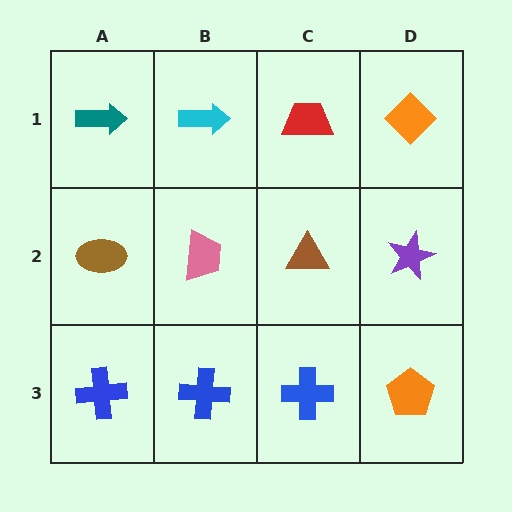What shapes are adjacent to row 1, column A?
A brown ellipse (row 2, column A), a cyan arrow (row 1, column B).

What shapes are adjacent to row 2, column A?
A teal arrow (row 1, column A), a blue cross (row 3, column A), a pink trapezoid (row 2, column B).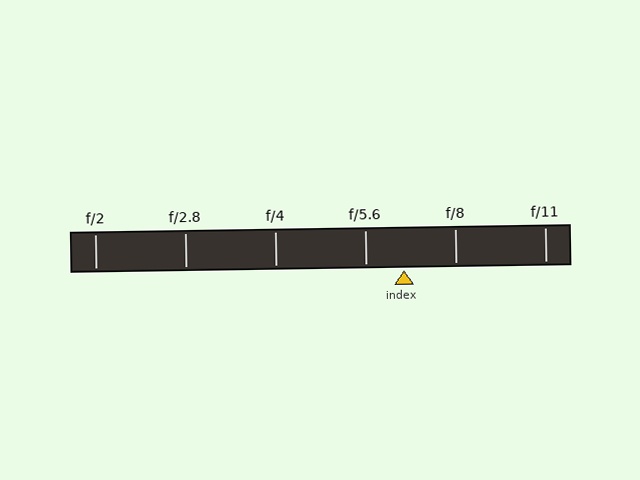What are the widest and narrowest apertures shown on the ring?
The widest aperture shown is f/2 and the narrowest is f/11.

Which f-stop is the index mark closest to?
The index mark is closest to f/5.6.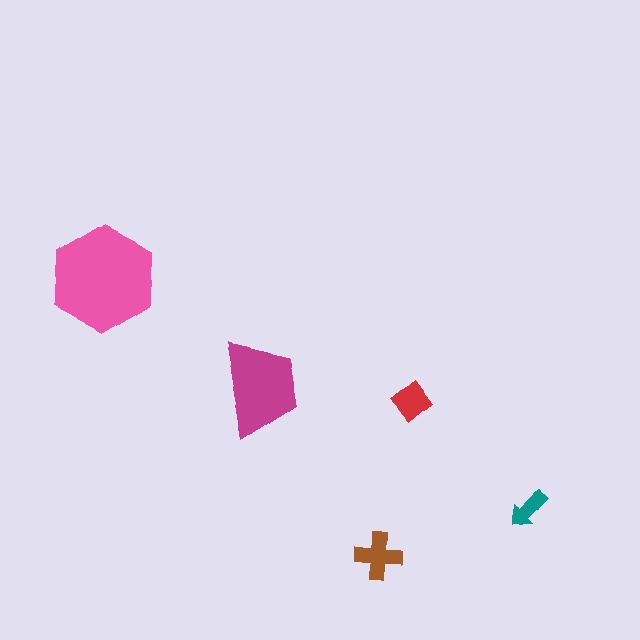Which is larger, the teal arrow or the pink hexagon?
The pink hexagon.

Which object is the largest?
The pink hexagon.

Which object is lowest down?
The brown cross is bottommost.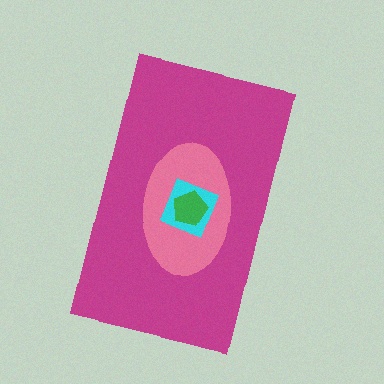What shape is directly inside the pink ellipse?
The cyan diamond.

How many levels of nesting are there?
4.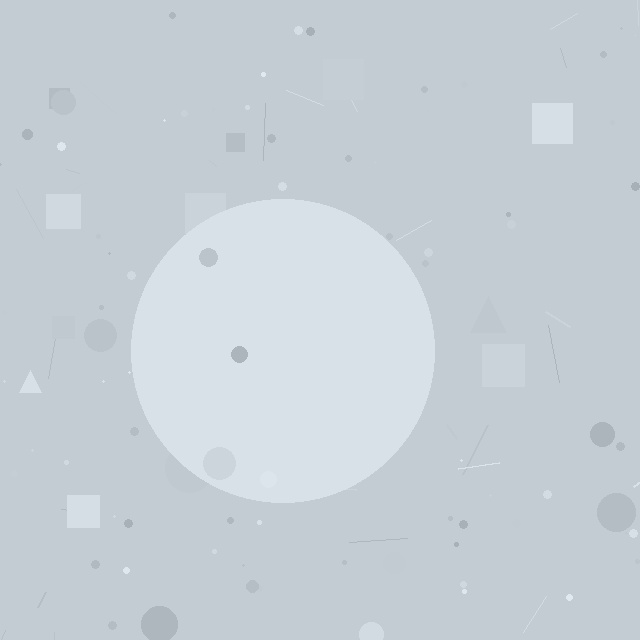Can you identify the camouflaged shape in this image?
The camouflaged shape is a circle.